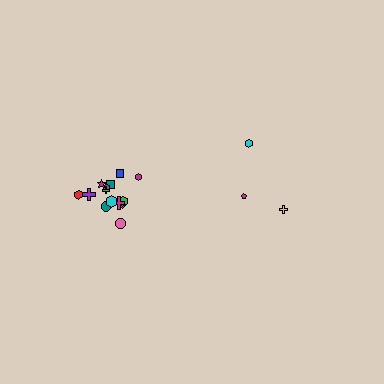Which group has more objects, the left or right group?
The left group.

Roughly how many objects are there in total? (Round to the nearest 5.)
Roughly 20 objects in total.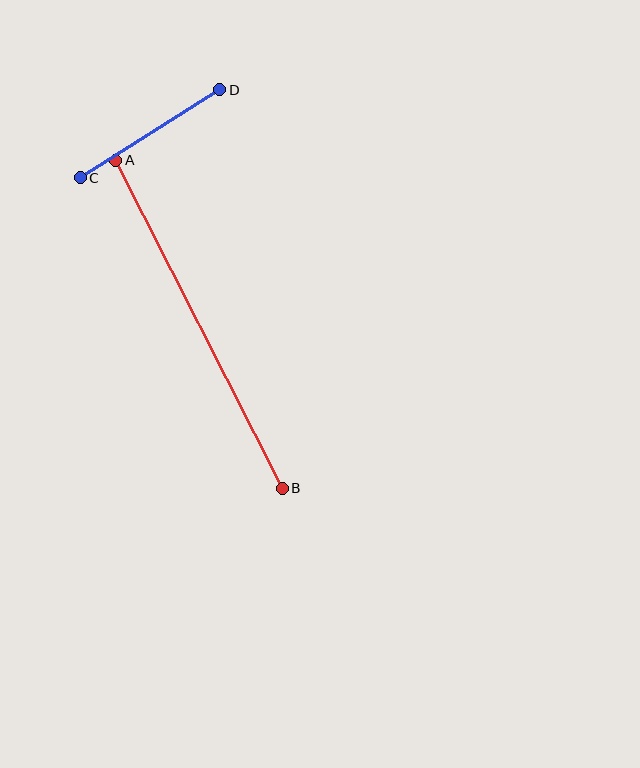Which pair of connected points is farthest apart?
Points A and B are farthest apart.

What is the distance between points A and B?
The distance is approximately 368 pixels.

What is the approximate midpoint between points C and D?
The midpoint is at approximately (150, 134) pixels.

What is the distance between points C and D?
The distance is approximately 165 pixels.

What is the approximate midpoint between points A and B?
The midpoint is at approximately (199, 324) pixels.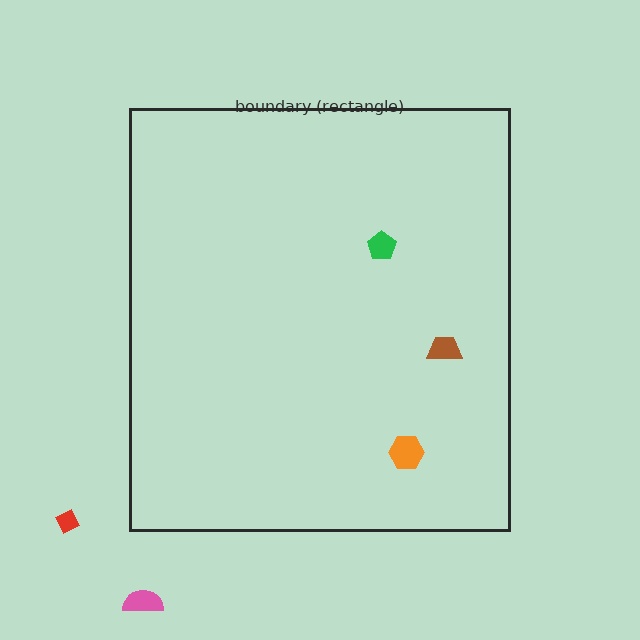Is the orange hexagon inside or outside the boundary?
Inside.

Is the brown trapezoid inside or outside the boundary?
Inside.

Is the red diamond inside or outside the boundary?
Outside.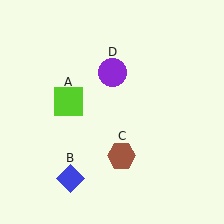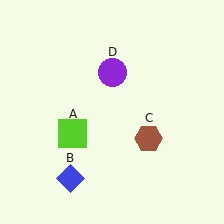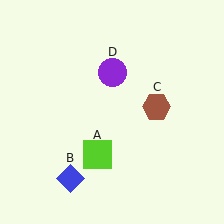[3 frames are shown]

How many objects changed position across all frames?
2 objects changed position: lime square (object A), brown hexagon (object C).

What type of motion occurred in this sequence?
The lime square (object A), brown hexagon (object C) rotated counterclockwise around the center of the scene.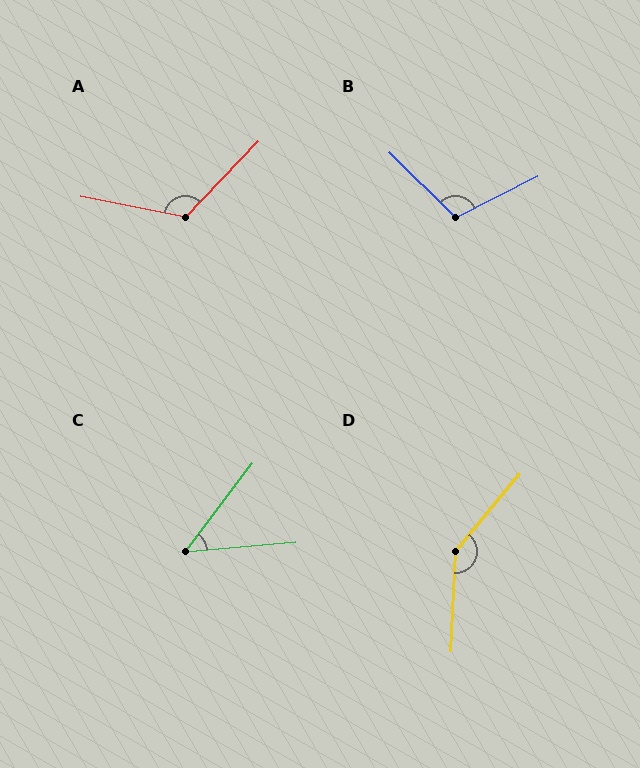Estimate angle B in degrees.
Approximately 109 degrees.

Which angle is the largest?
D, at approximately 143 degrees.